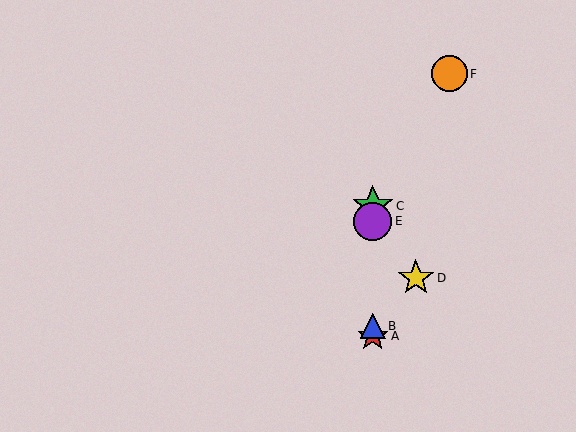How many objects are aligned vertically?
4 objects (A, B, C, E) are aligned vertically.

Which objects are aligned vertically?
Objects A, B, C, E are aligned vertically.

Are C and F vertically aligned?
No, C is at x≈373 and F is at x≈449.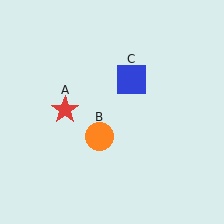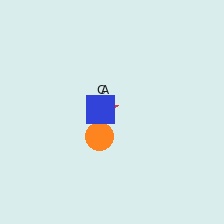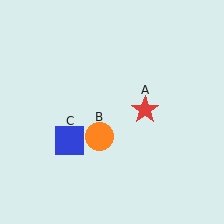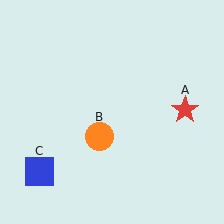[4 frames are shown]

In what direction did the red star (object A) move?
The red star (object A) moved right.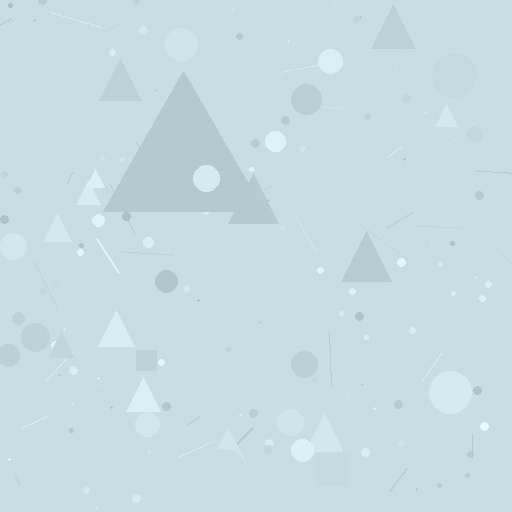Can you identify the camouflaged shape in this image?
The camouflaged shape is a triangle.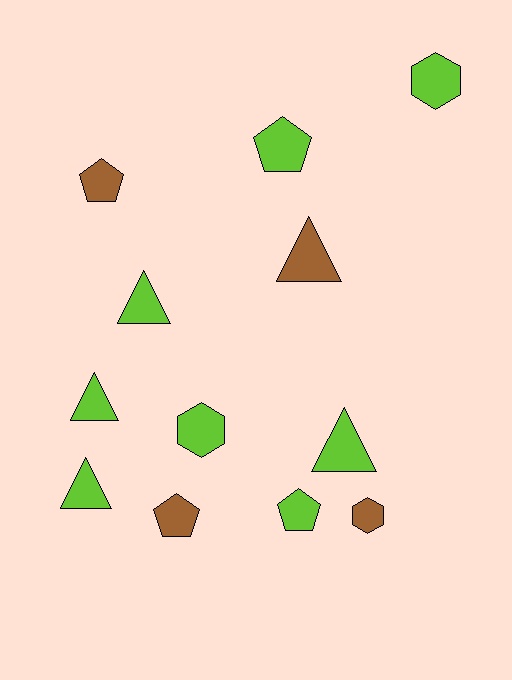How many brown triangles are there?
There is 1 brown triangle.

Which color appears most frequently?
Lime, with 8 objects.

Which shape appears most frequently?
Triangle, with 5 objects.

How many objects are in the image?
There are 12 objects.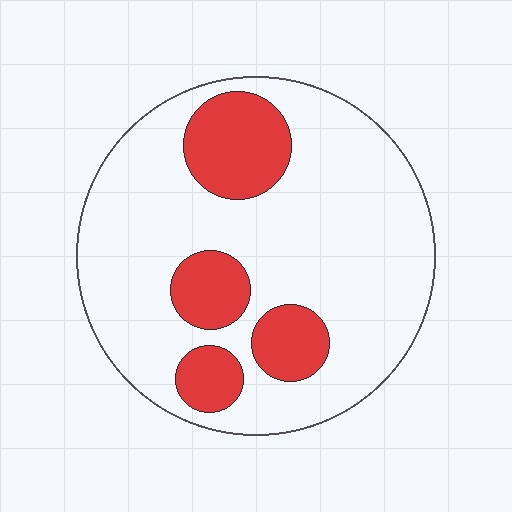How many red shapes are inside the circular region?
4.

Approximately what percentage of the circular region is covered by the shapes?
Approximately 25%.